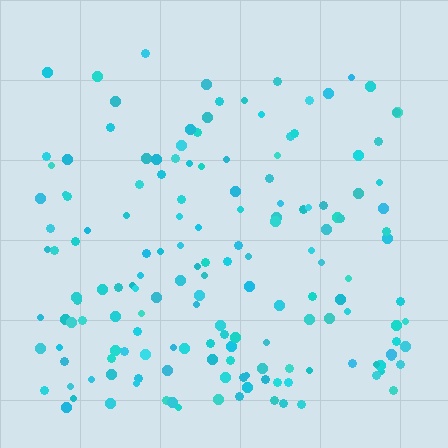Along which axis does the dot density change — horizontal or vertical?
Vertical.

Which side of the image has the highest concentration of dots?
The bottom.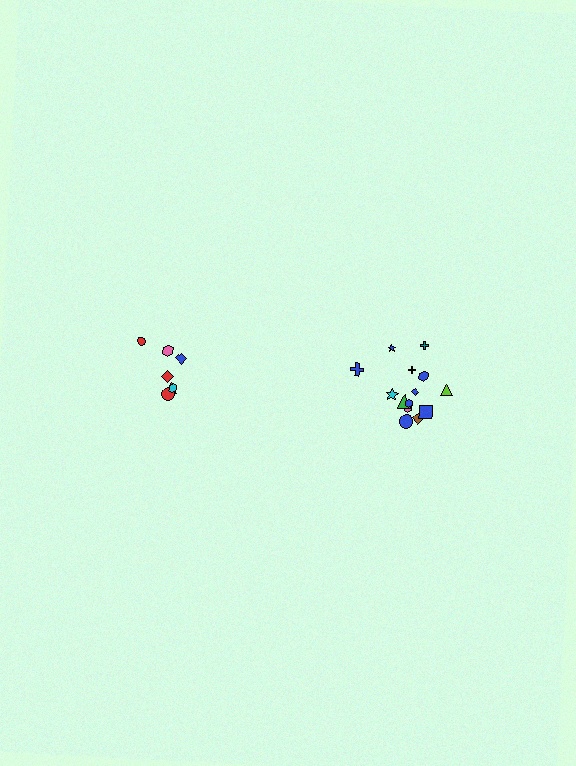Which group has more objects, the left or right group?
The right group.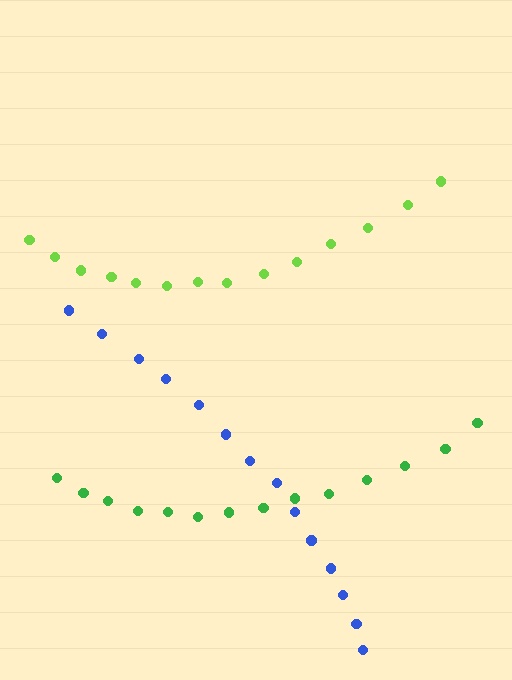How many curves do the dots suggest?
There are 3 distinct paths.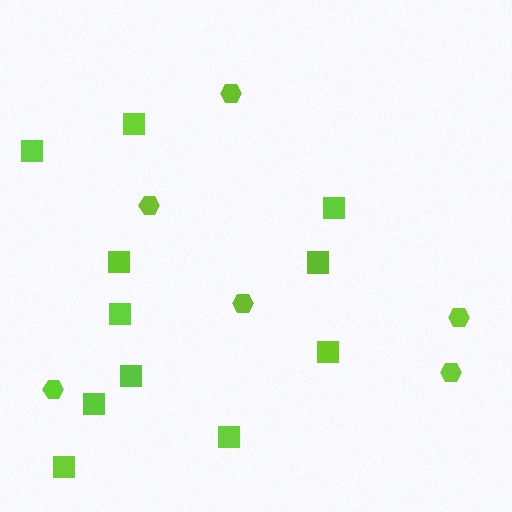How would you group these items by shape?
There are 2 groups: one group of squares (11) and one group of hexagons (6).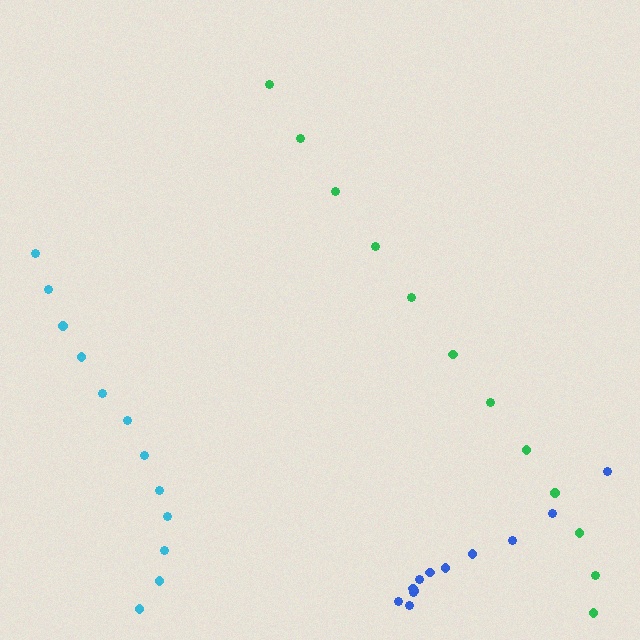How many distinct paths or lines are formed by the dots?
There are 3 distinct paths.